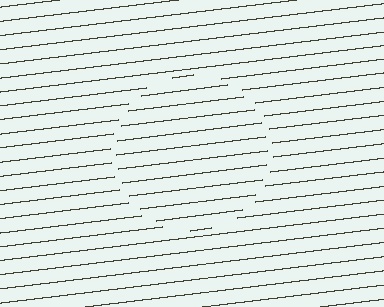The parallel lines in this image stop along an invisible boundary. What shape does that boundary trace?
An illusory circle. The interior of the shape contains the same grating, shifted by half a period — the contour is defined by the phase discontinuity where line-ends from the inner and outer gratings abut.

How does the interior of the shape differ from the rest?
The interior of the shape contains the same grating, shifted by half a period — the contour is defined by the phase discontinuity where line-ends from the inner and outer gratings abut.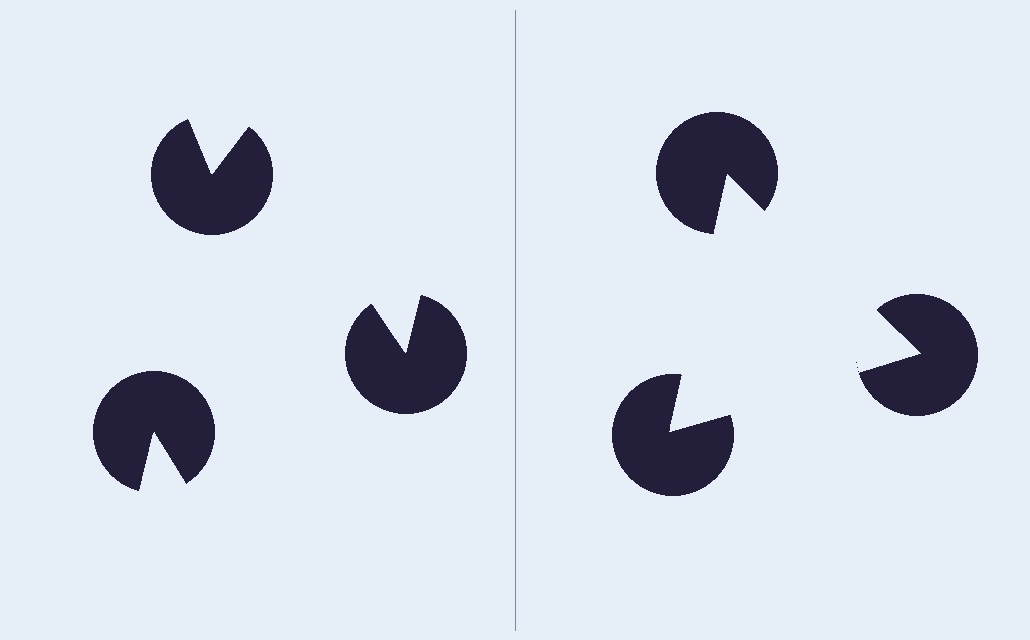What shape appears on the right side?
An illusory triangle.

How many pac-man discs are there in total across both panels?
6 — 3 on each side.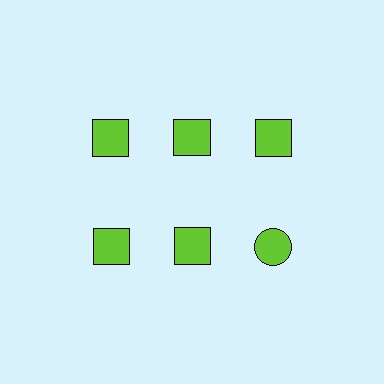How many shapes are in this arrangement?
There are 6 shapes arranged in a grid pattern.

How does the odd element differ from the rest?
It has a different shape: circle instead of square.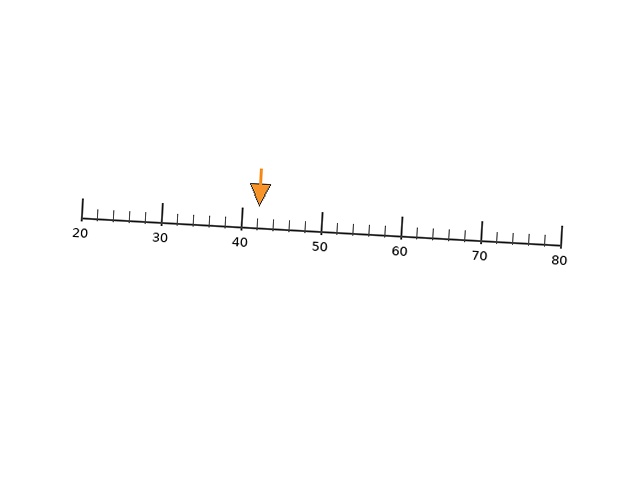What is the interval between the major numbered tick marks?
The major tick marks are spaced 10 units apart.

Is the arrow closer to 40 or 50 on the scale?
The arrow is closer to 40.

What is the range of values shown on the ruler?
The ruler shows values from 20 to 80.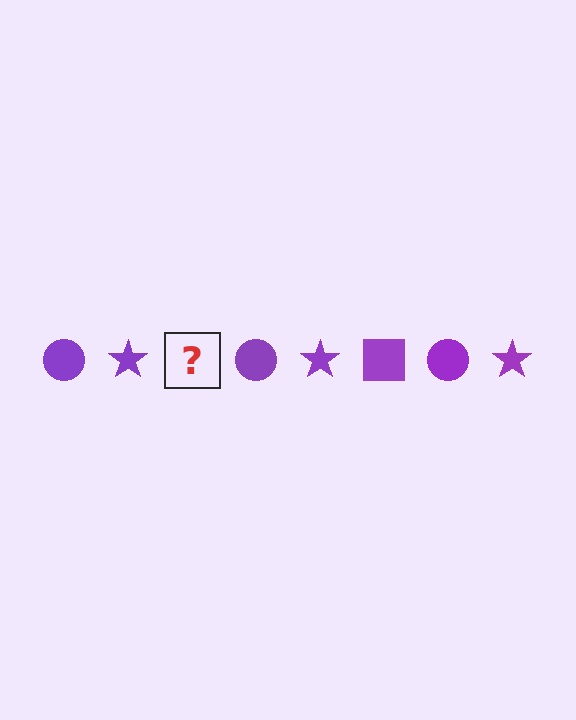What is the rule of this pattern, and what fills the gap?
The rule is that the pattern cycles through circle, star, square shapes in purple. The gap should be filled with a purple square.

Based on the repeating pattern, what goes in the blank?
The blank should be a purple square.